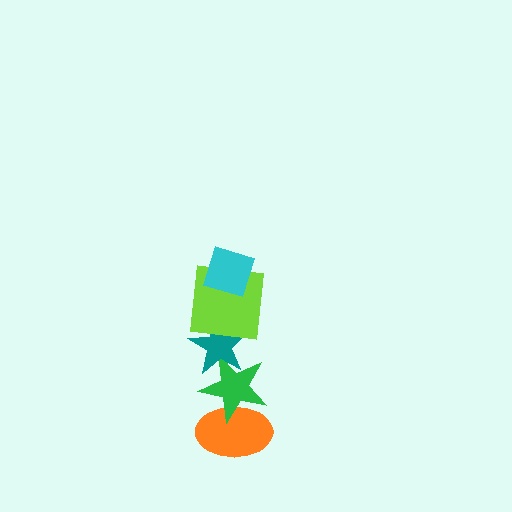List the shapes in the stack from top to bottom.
From top to bottom: the cyan diamond, the lime square, the teal star, the green star, the orange ellipse.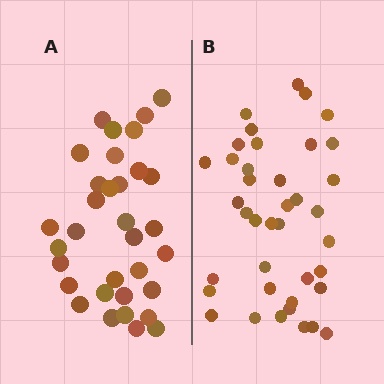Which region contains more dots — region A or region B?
Region B (the right region) has more dots.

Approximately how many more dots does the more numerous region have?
Region B has about 6 more dots than region A.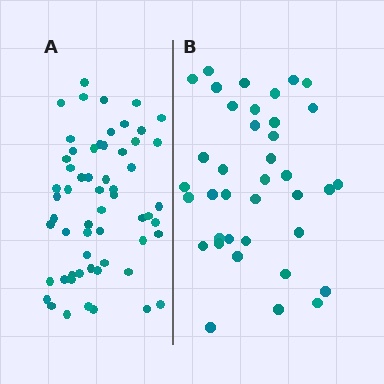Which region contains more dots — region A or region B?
Region A (the left region) has more dots.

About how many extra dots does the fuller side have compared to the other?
Region A has approximately 20 more dots than region B.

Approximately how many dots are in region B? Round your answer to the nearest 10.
About 40 dots. (The exact count is 38, which rounds to 40.)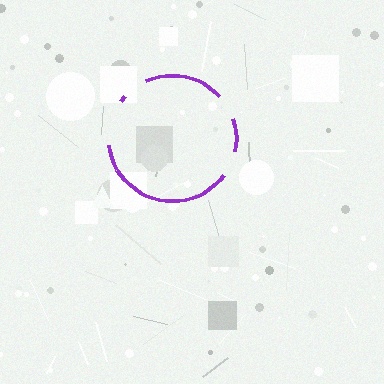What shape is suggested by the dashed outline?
The dashed outline suggests a circle.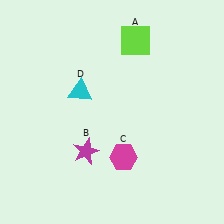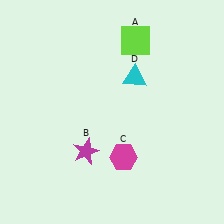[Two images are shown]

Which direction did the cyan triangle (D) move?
The cyan triangle (D) moved right.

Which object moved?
The cyan triangle (D) moved right.